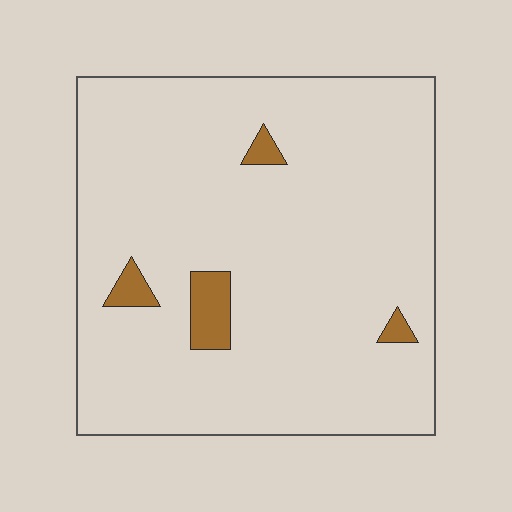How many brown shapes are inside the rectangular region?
4.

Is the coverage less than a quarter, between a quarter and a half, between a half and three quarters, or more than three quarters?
Less than a quarter.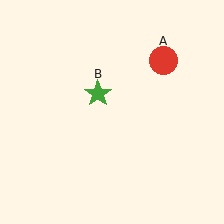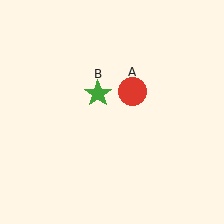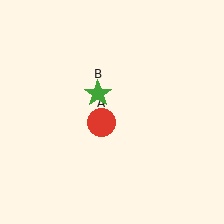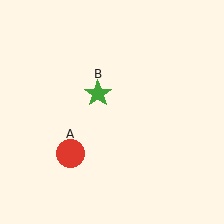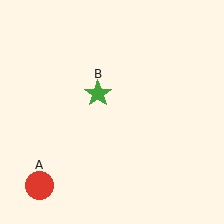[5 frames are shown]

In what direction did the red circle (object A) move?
The red circle (object A) moved down and to the left.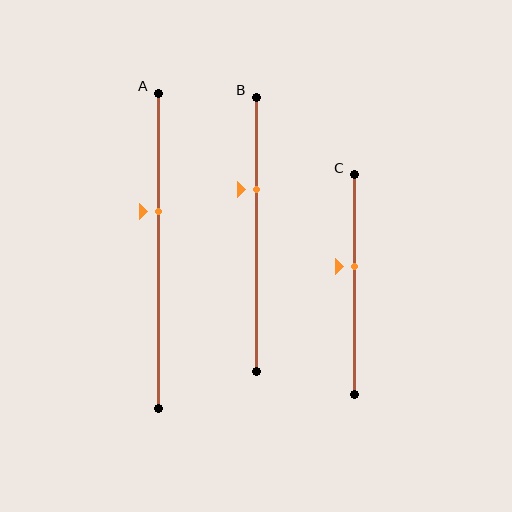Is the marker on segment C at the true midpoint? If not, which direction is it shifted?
No, the marker on segment C is shifted upward by about 8% of the segment length.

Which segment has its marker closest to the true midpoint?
Segment C has its marker closest to the true midpoint.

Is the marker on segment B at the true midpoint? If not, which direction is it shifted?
No, the marker on segment B is shifted upward by about 16% of the segment length.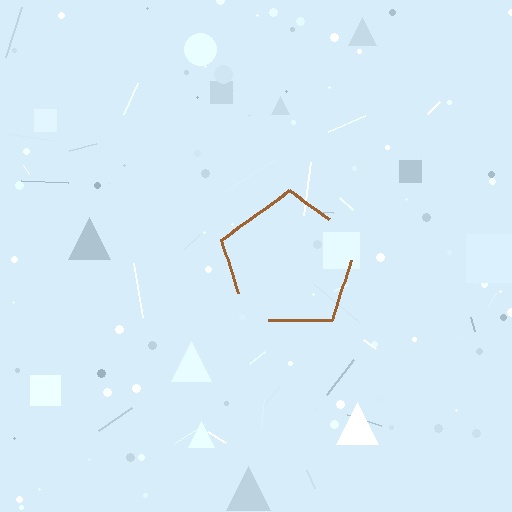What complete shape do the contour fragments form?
The contour fragments form a pentagon.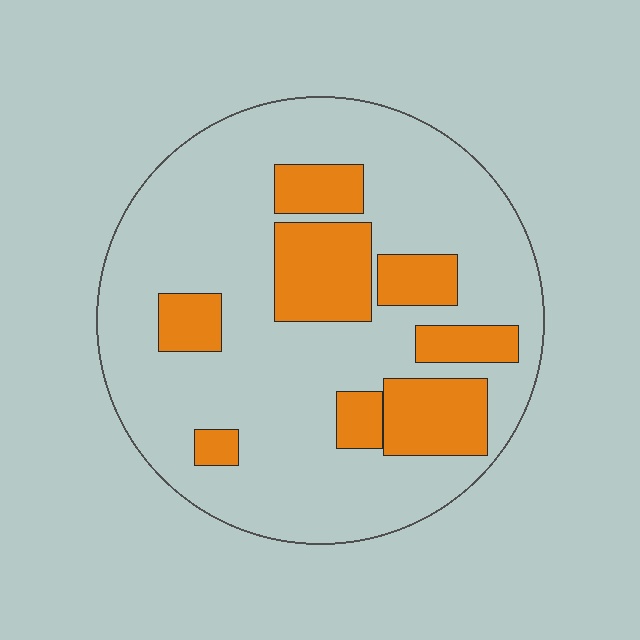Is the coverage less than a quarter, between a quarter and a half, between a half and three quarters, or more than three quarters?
Less than a quarter.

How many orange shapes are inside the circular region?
8.